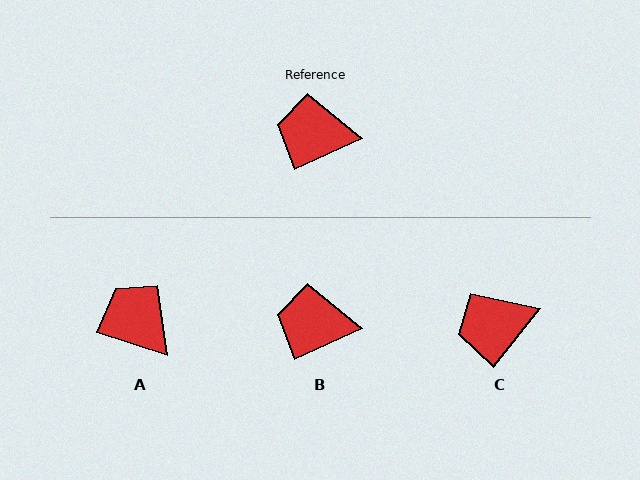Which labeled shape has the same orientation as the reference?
B.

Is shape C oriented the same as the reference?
No, it is off by about 27 degrees.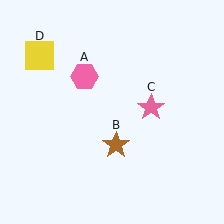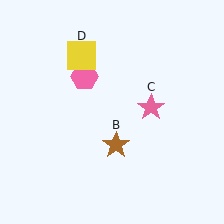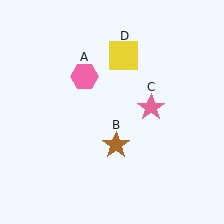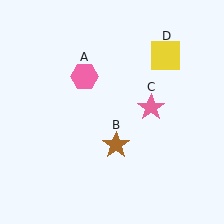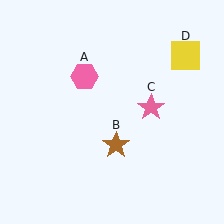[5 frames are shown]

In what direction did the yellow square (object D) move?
The yellow square (object D) moved right.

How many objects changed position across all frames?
1 object changed position: yellow square (object D).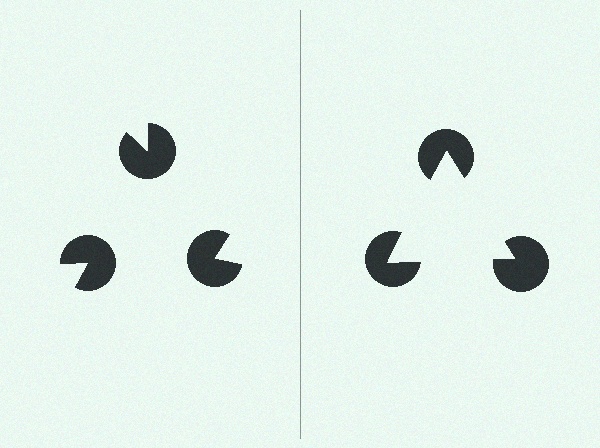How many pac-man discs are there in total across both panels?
6 — 3 on each side.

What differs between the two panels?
The pac-man discs are positioned identically on both sides; only the wedge orientations differ. On the right they align to a triangle; on the left they are misaligned.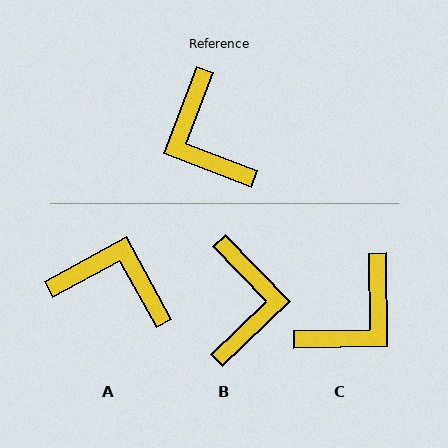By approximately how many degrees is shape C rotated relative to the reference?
Approximately 112 degrees counter-clockwise.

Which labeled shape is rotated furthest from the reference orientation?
B, about 155 degrees away.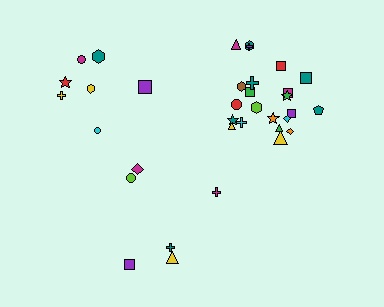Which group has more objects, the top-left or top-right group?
The top-right group.